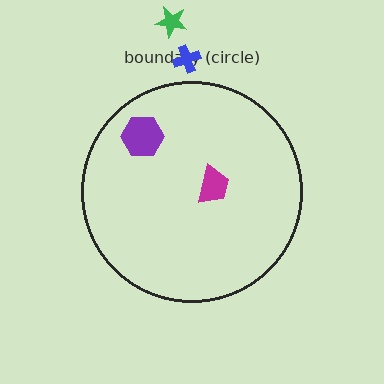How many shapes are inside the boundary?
2 inside, 2 outside.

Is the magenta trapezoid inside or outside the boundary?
Inside.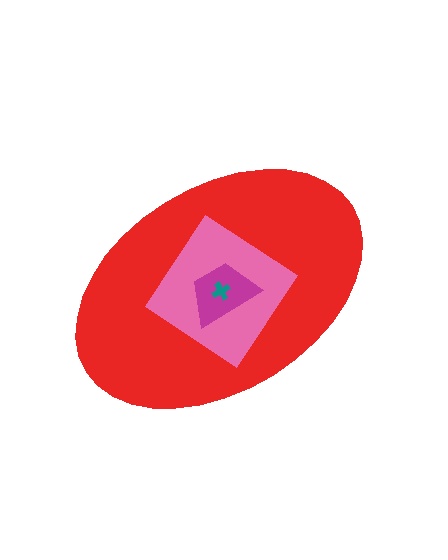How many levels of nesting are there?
4.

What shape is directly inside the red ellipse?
The pink diamond.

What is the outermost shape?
The red ellipse.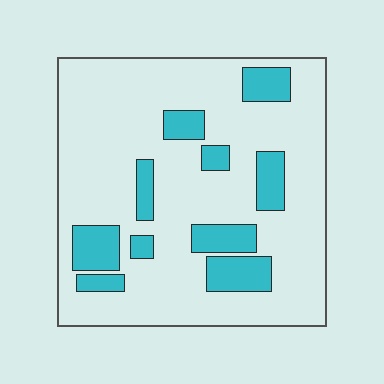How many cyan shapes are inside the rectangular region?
10.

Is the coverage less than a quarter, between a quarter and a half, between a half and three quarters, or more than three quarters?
Less than a quarter.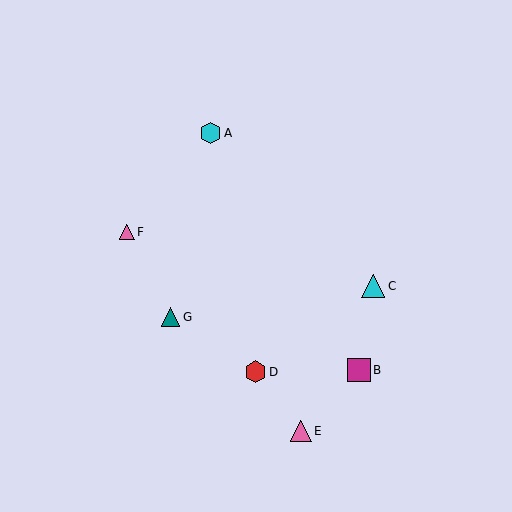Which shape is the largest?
The cyan triangle (labeled C) is the largest.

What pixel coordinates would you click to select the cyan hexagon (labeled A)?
Click at (210, 133) to select the cyan hexagon A.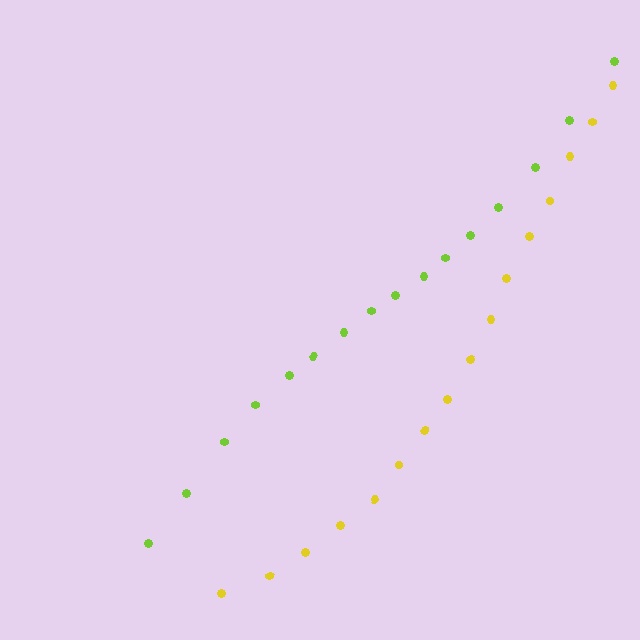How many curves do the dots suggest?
There are 2 distinct paths.